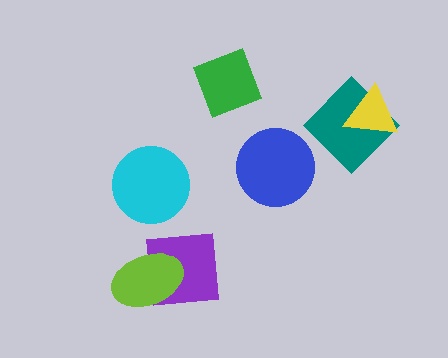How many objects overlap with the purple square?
1 object overlaps with the purple square.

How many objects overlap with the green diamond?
0 objects overlap with the green diamond.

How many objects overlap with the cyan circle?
0 objects overlap with the cyan circle.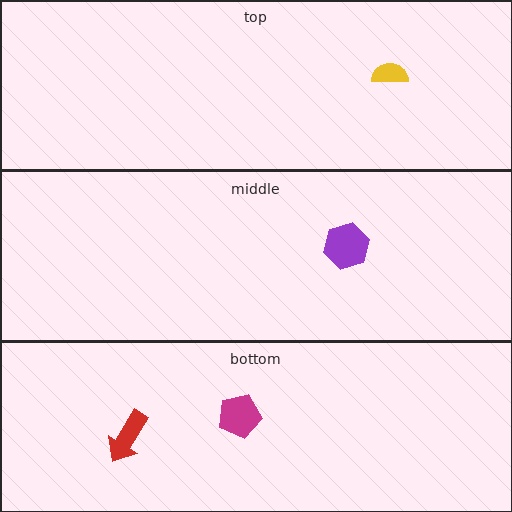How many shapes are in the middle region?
1.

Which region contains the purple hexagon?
The middle region.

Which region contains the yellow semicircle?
The top region.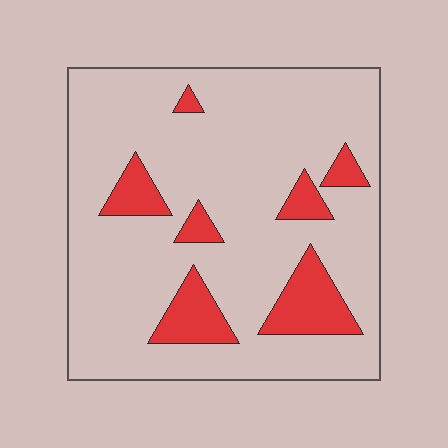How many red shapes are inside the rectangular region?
7.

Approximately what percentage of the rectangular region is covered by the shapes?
Approximately 15%.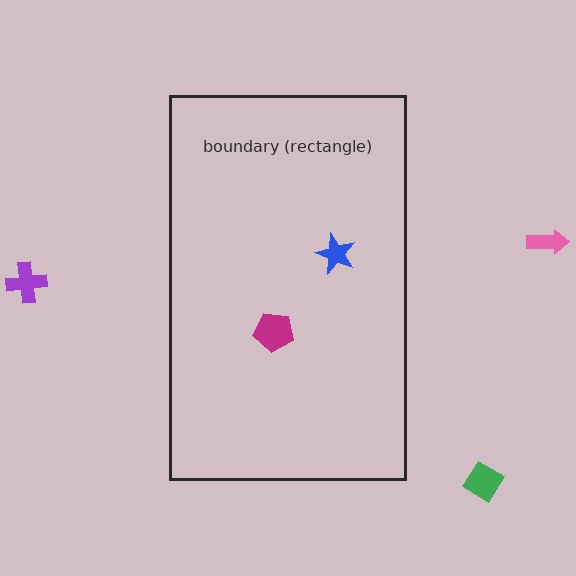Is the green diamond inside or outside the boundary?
Outside.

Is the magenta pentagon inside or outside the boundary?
Inside.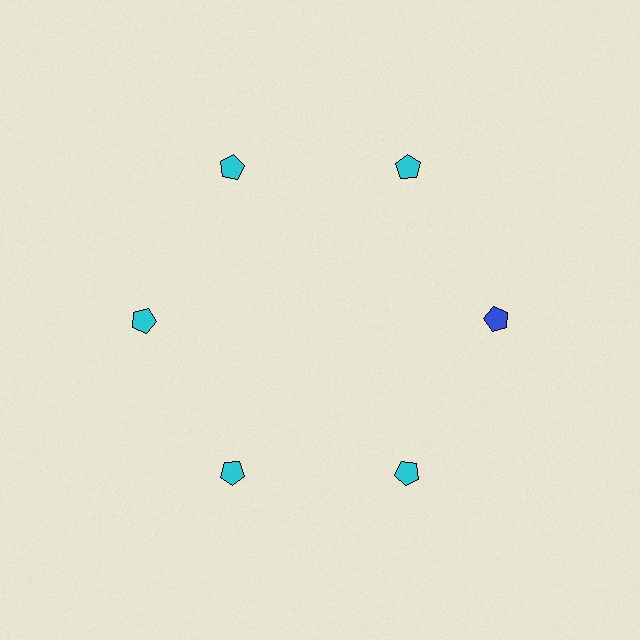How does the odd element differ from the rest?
It has a different color: blue instead of cyan.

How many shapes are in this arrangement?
There are 6 shapes arranged in a ring pattern.